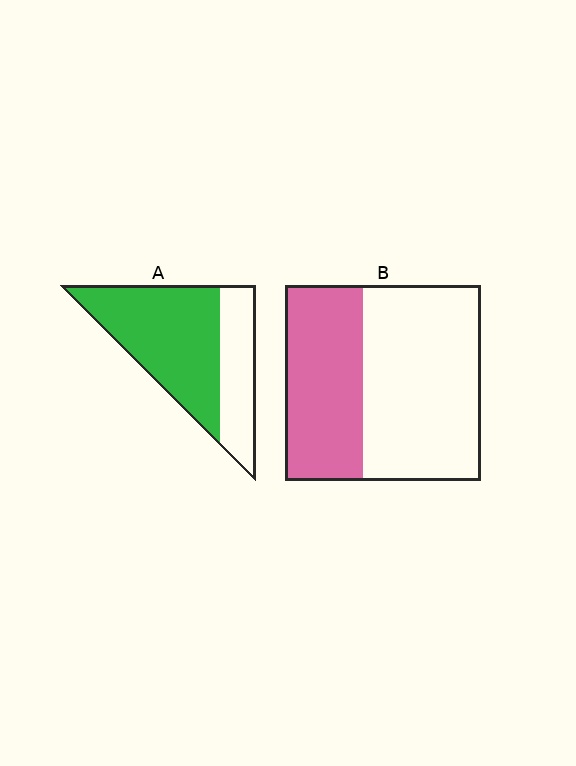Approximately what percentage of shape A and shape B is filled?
A is approximately 65% and B is approximately 40%.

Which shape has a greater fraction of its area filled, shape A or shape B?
Shape A.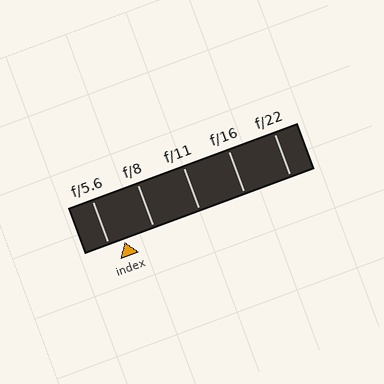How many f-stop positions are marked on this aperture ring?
There are 5 f-stop positions marked.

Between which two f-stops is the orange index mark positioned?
The index mark is between f/5.6 and f/8.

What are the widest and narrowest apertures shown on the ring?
The widest aperture shown is f/5.6 and the narrowest is f/22.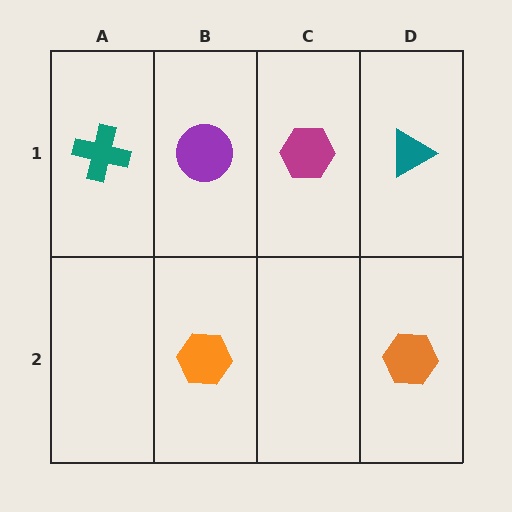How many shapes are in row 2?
2 shapes.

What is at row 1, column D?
A teal triangle.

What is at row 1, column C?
A magenta hexagon.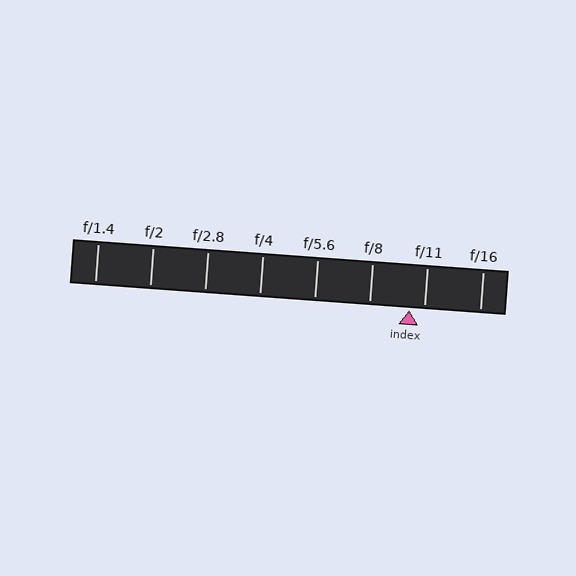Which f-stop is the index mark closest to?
The index mark is closest to f/11.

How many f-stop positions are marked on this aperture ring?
There are 8 f-stop positions marked.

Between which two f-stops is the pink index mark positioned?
The index mark is between f/8 and f/11.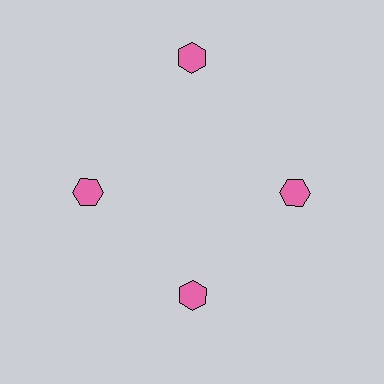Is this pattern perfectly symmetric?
No. The 4 pink hexagons are arranged in a ring, but one element near the 12 o'clock position is pushed outward from the center, breaking the 4-fold rotational symmetry.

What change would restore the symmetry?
The symmetry would be restored by moving it inward, back onto the ring so that all 4 hexagons sit at equal angles and equal distance from the center.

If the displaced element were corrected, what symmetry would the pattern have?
It would have 4-fold rotational symmetry — the pattern would map onto itself every 90 degrees.